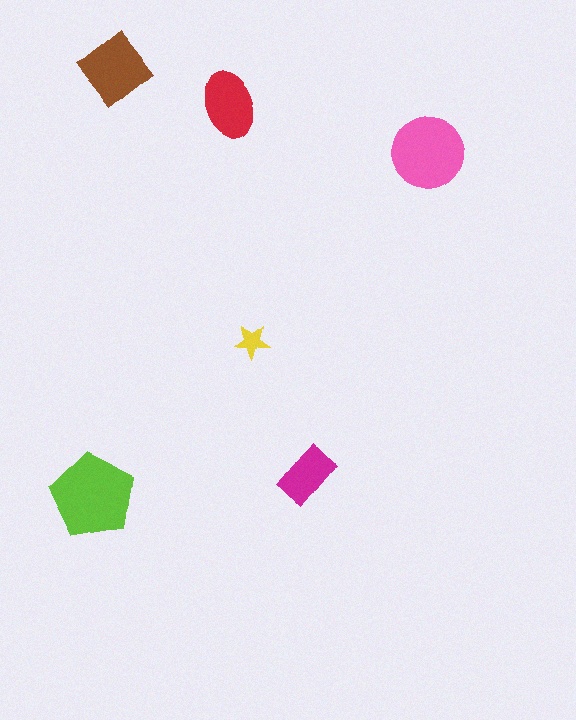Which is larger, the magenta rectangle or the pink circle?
The pink circle.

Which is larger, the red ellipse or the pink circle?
The pink circle.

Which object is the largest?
The lime pentagon.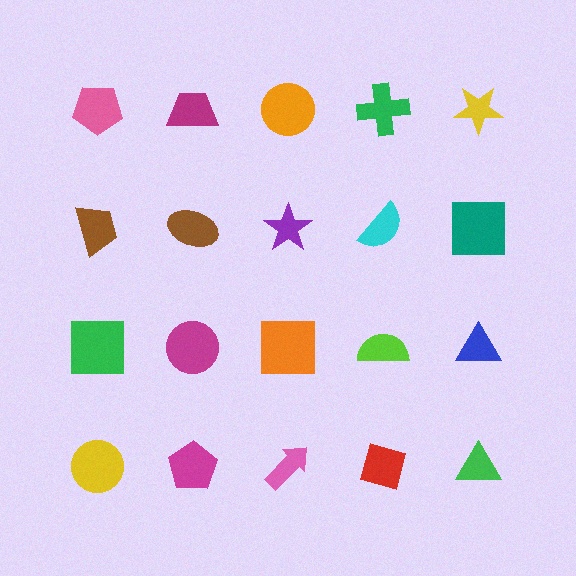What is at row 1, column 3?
An orange circle.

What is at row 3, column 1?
A green square.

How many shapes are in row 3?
5 shapes.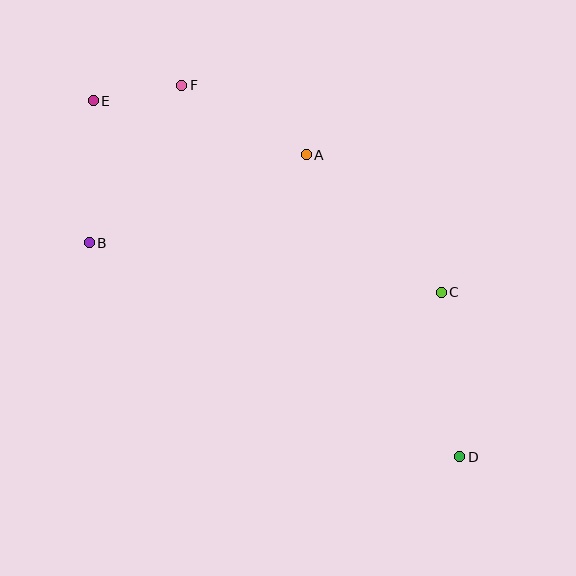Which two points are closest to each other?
Points E and F are closest to each other.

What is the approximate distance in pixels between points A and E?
The distance between A and E is approximately 220 pixels.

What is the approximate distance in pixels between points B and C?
The distance between B and C is approximately 355 pixels.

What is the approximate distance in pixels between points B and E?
The distance between B and E is approximately 142 pixels.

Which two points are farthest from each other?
Points D and E are farthest from each other.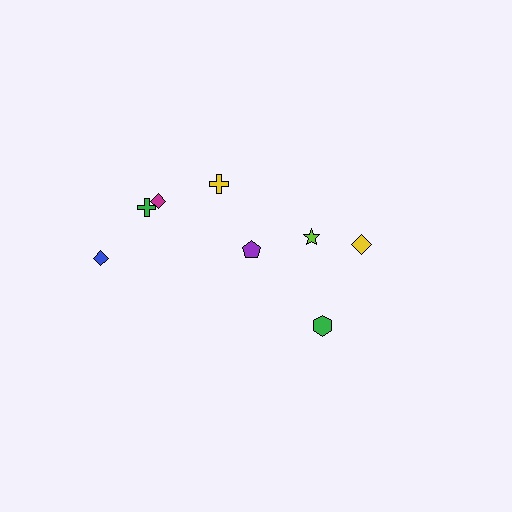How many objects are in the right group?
There are 3 objects.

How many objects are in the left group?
There are 5 objects.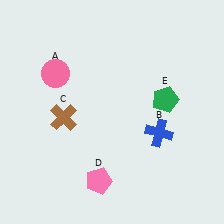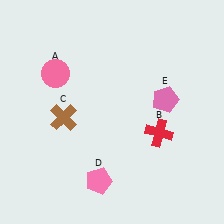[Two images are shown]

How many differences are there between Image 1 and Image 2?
There are 2 differences between the two images.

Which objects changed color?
B changed from blue to red. E changed from green to pink.